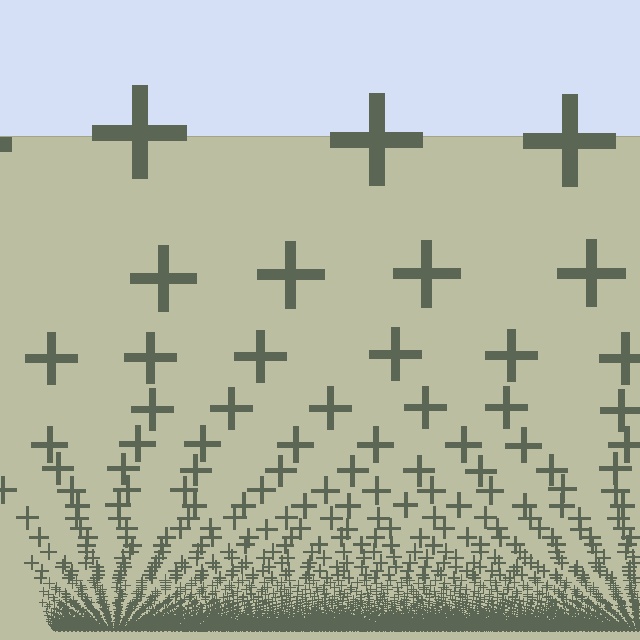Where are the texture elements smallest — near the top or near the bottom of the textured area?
Near the bottom.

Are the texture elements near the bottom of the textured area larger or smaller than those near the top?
Smaller. The gradient is inverted — elements near the bottom are smaller and denser.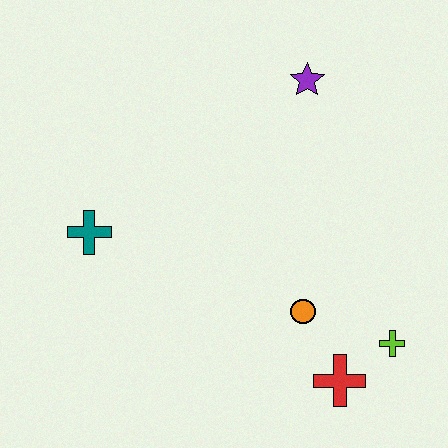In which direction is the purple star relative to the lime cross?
The purple star is above the lime cross.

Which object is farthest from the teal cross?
The lime cross is farthest from the teal cross.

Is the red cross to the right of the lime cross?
No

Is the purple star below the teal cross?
No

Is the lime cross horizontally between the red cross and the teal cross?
No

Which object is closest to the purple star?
The orange circle is closest to the purple star.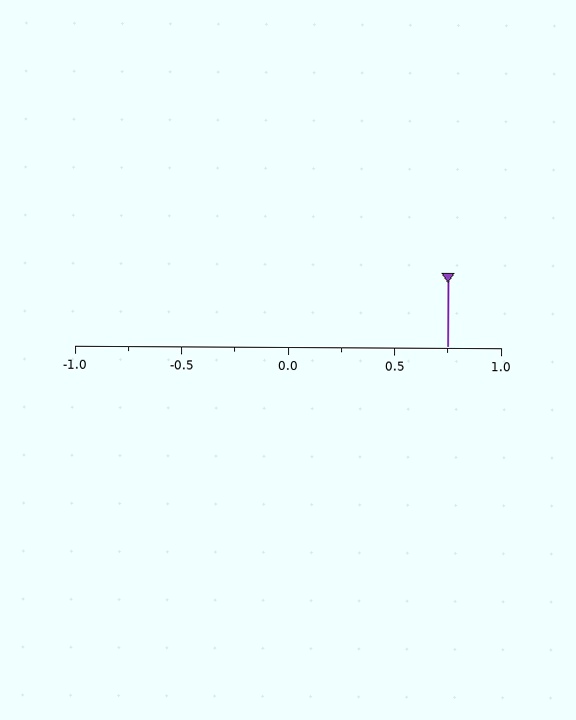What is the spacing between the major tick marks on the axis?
The major ticks are spaced 0.5 apart.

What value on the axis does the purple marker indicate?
The marker indicates approximately 0.75.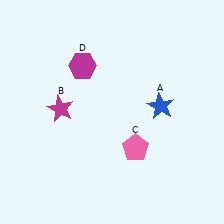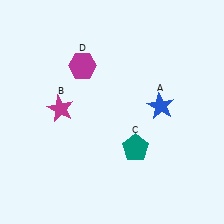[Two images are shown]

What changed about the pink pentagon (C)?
In Image 1, C is pink. In Image 2, it changed to teal.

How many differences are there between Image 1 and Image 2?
There is 1 difference between the two images.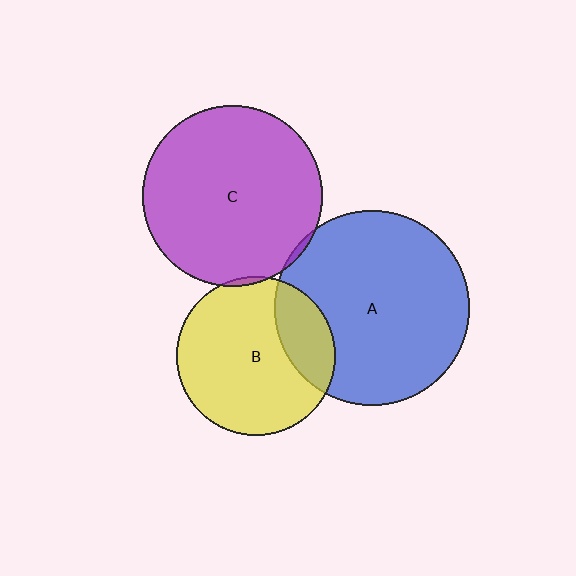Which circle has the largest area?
Circle A (blue).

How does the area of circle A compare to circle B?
Approximately 1.5 times.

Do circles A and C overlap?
Yes.